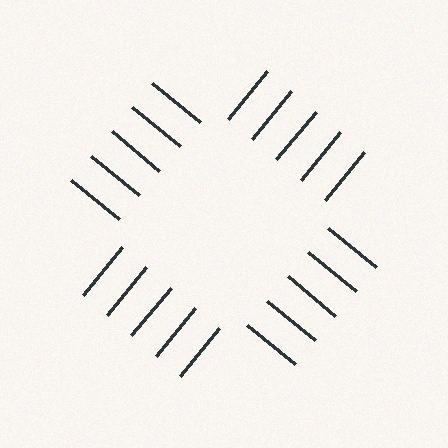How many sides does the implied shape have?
4 sides — the line-ends trace a square.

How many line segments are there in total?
20 — 5 along each of the 4 edges.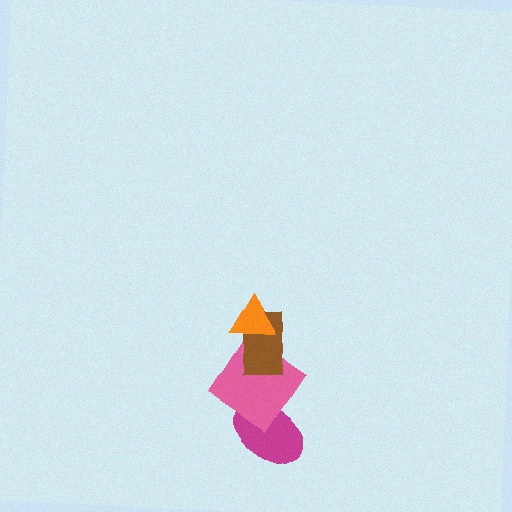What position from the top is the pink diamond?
The pink diamond is 3rd from the top.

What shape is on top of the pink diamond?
The brown rectangle is on top of the pink diamond.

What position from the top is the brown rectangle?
The brown rectangle is 2nd from the top.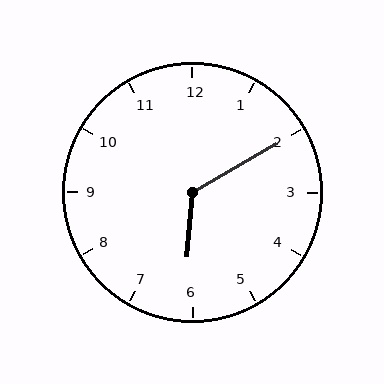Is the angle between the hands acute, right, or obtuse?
It is obtuse.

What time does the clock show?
6:10.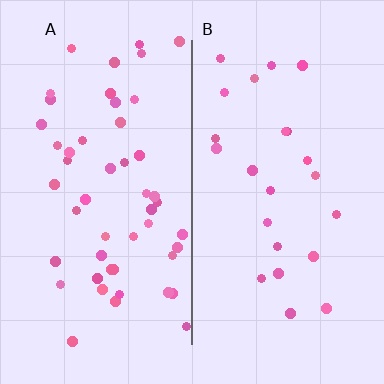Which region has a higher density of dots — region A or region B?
A (the left).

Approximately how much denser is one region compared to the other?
Approximately 2.1× — region A over region B.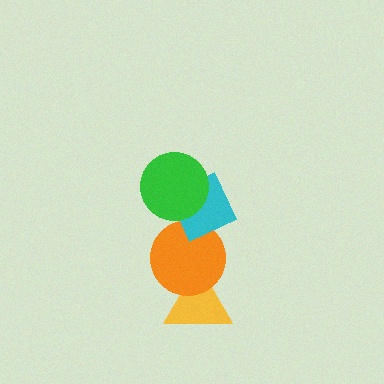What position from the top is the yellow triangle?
The yellow triangle is 4th from the top.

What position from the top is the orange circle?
The orange circle is 3rd from the top.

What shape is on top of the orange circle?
The cyan diamond is on top of the orange circle.